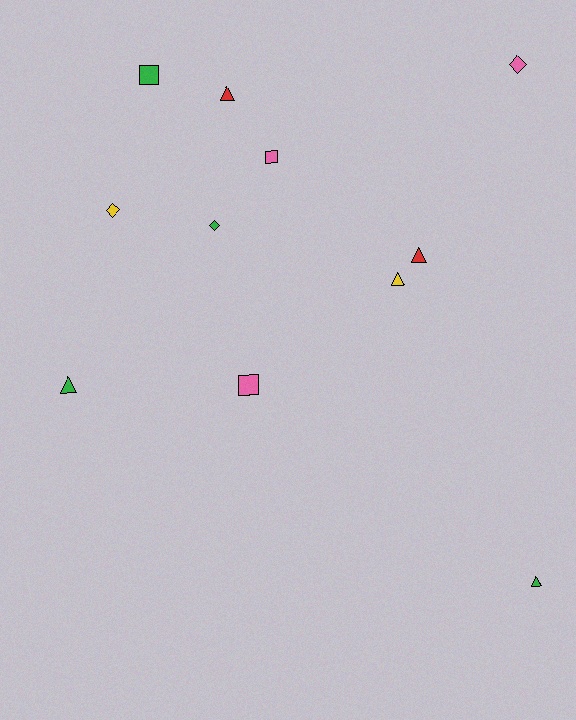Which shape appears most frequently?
Triangle, with 5 objects.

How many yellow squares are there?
There are no yellow squares.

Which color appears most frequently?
Green, with 4 objects.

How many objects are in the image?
There are 11 objects.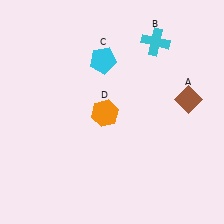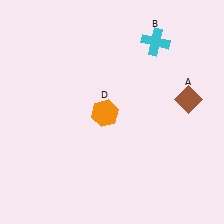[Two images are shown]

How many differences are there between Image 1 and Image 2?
There is 1 difference between the two images.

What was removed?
The cyan pentagon (C) was removed in Image 2.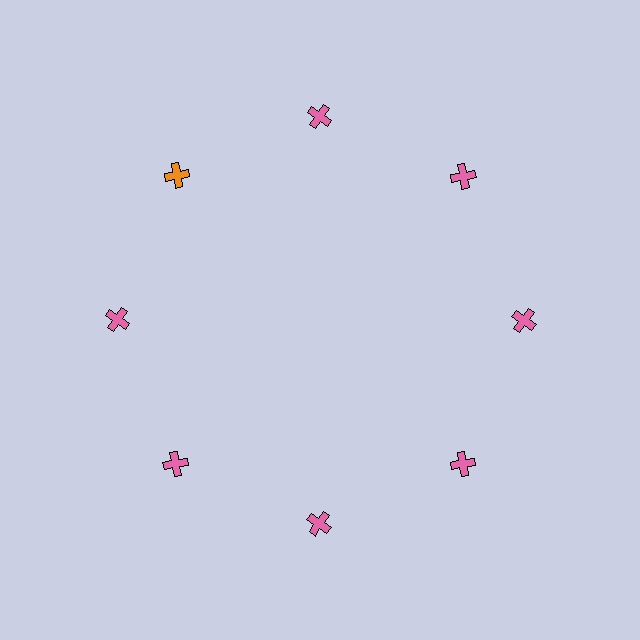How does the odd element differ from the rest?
It has a different color: orange instead of pink.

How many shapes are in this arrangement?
There are 8 shapes arranged in a ring pattern.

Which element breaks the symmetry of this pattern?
The orange cross at roughly the 10 o'clock position breaks the symmetry. All other shapes are pink crosses.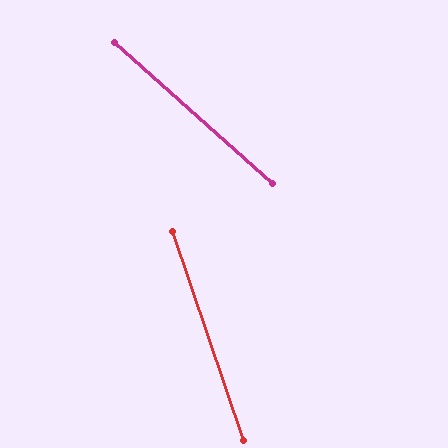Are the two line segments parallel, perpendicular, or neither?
Neither parallel nor perpendicular — they differ by about 29°.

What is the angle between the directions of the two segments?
Approximately 29 degrees.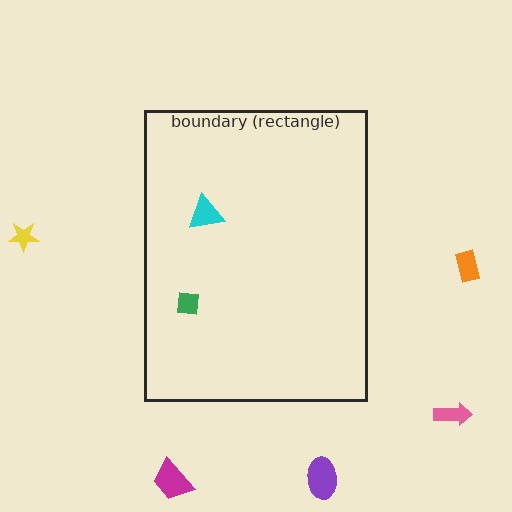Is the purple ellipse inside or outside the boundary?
Outside.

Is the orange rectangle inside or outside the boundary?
Outside.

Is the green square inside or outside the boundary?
Inside.